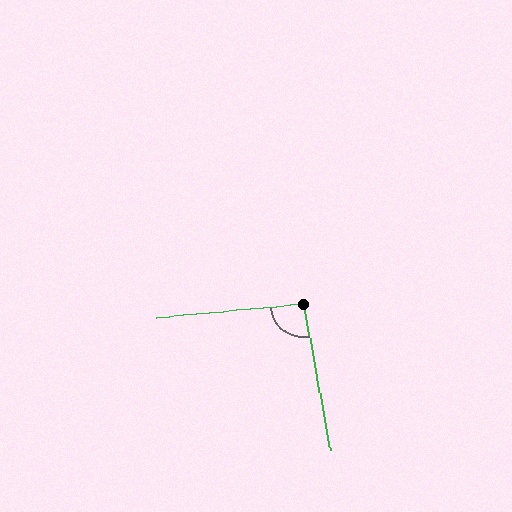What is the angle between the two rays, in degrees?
Approximately 95 degrees.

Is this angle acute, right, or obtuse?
It is obtuse.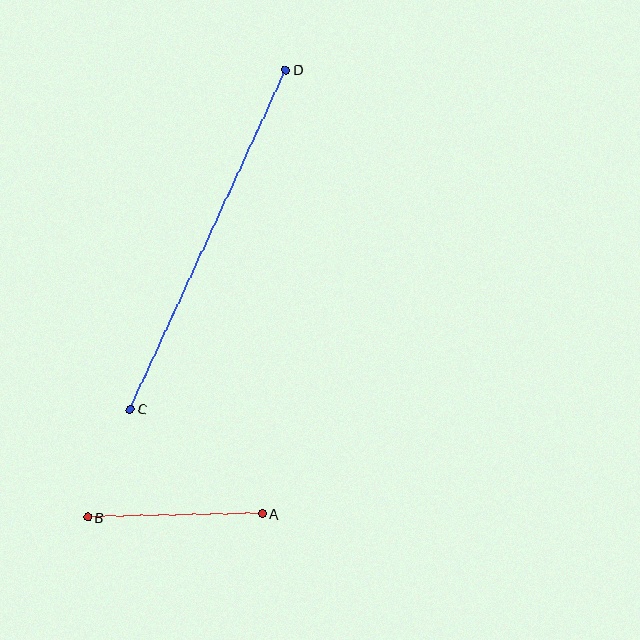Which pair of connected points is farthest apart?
Points C and D are farthest apart.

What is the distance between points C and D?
The distance is approximately 373 pixels.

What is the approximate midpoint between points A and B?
The midpoint is at approximately (175, 515) pixels.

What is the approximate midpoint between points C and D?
The midpoint is at approximately (208, 239) pixels.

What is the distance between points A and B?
The distance is approximately 174 pixels.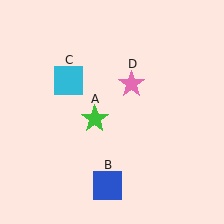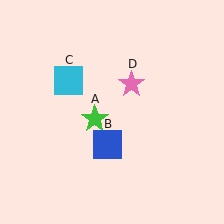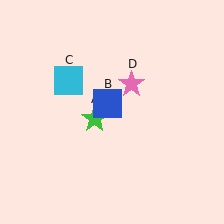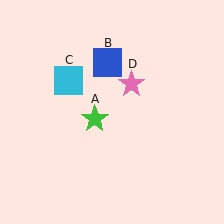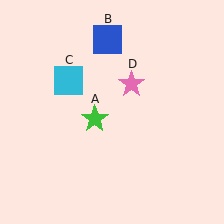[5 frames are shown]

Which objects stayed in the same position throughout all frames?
Green star (object A) and cyan square (object C) and pink star (object D) remained stationary.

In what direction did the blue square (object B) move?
The blue square (object B) moved up.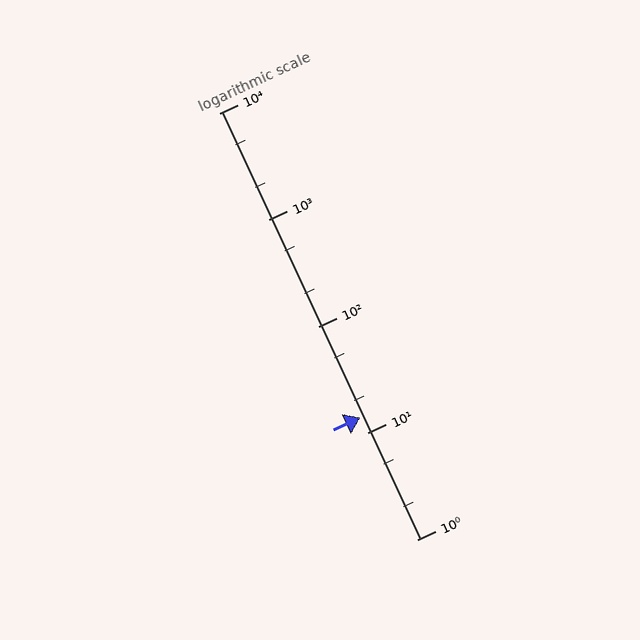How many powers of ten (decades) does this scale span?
The scale spans 4 decades, from 1 to 10000.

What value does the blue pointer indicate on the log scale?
The pointer indicates approximately 14.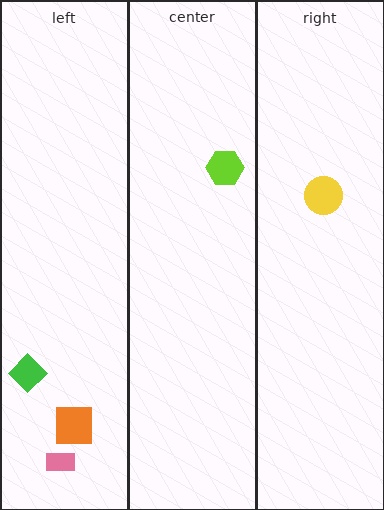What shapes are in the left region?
The orange square, the green diamond, the pink rectangle.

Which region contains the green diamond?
The left region.